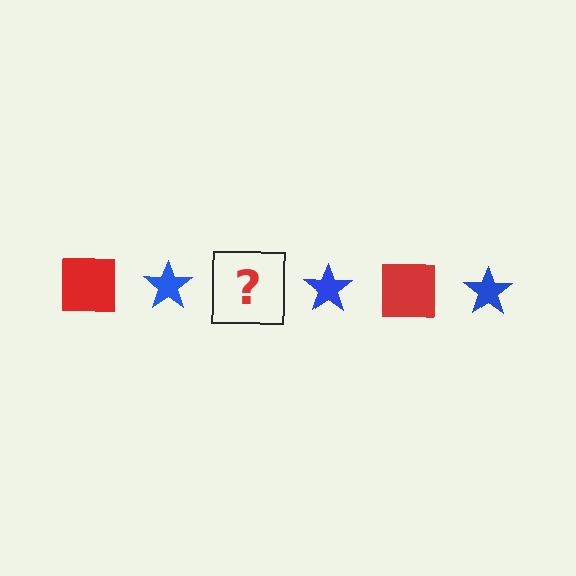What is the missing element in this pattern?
The missing element is a red square.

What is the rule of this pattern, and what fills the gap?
The rule is that the pattern alternates between red square and blue star. The gap should be filled with a red square.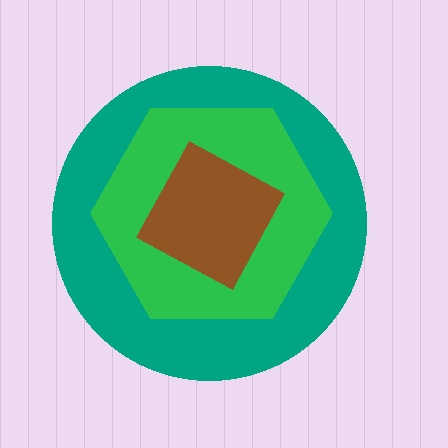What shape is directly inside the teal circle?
The green hexagon.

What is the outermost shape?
The teal circle.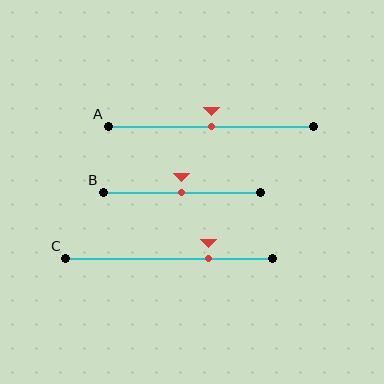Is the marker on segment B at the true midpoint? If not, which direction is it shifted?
Yes, the marker on segment B is at the true midpoint.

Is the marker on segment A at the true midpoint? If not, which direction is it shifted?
Yes, the marker on segment A is at the true midpoint.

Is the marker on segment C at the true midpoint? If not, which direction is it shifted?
No, the marker on segment C is shifted to the right by about 19% of the segment length.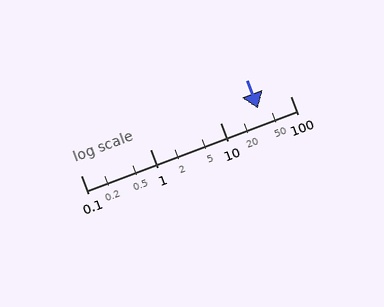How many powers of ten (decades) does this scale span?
The scale spans 3 decades, from 0.1 to 100.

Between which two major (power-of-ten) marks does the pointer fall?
The pointer is between 10 and 100.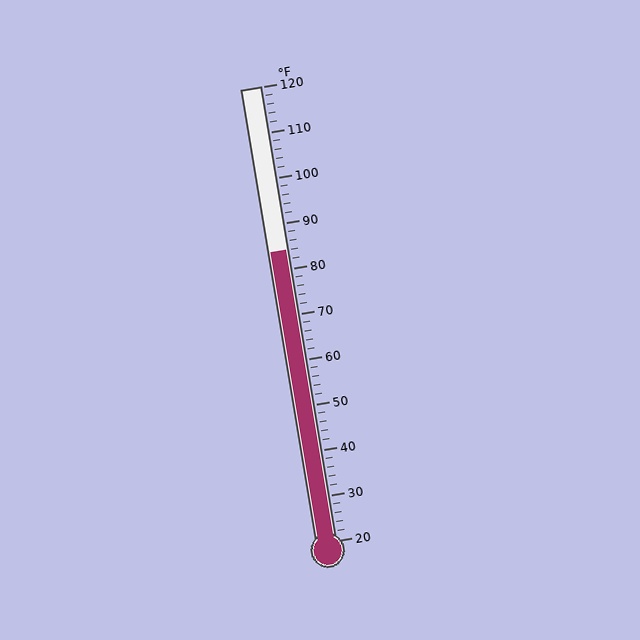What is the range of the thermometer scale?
The thermometer scale ranges from 20°F to 120°F.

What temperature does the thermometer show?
The thermometer shows approximately 84°F.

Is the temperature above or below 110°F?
The temperature is below 110°F.